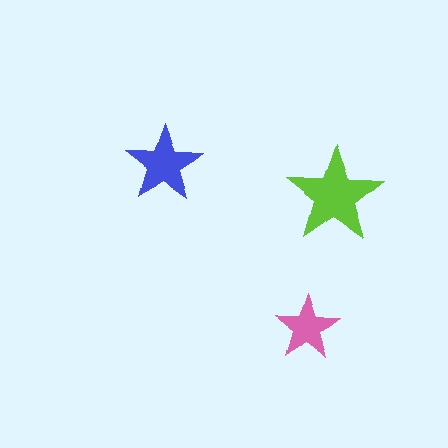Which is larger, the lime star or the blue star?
The lime one.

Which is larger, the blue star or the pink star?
The blue one.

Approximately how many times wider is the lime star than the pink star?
About 1.5 times wider.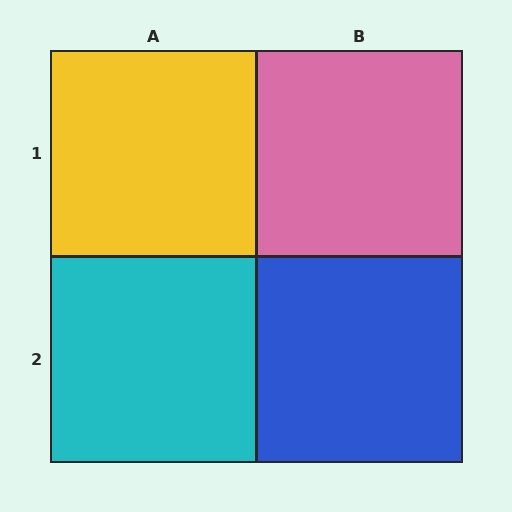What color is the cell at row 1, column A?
Yellow.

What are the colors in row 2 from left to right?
Cyan, blue.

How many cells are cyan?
1 cell is cyan.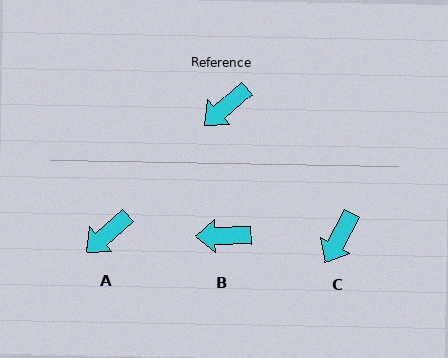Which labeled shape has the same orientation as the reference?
A.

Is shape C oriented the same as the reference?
No, it is off by about 20 degrees.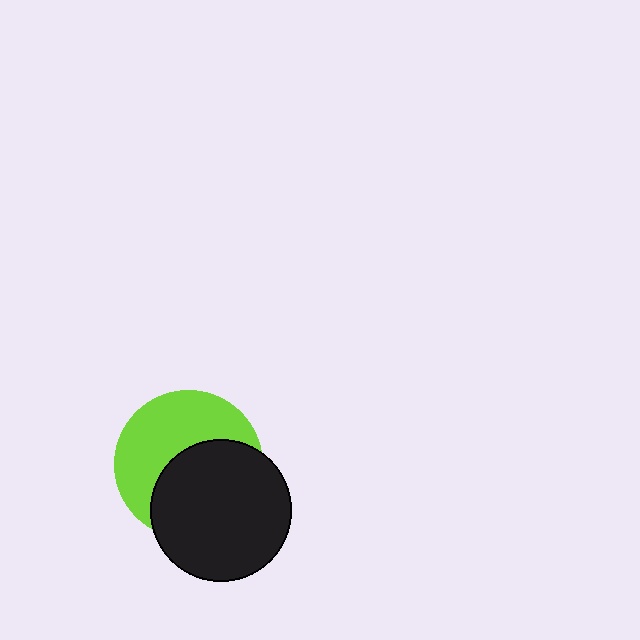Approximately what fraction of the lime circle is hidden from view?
Roughly 50% of the lime circle is hidden behind the black circle.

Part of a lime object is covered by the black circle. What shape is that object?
It is a circle.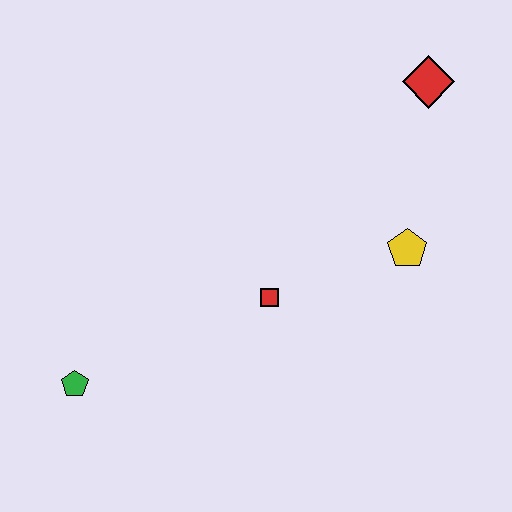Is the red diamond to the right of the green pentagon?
Yes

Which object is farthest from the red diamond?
The green pentagon is farthest from the red diamond.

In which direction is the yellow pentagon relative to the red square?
The yellow pentagon is to the right of the red square.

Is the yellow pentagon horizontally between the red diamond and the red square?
Yes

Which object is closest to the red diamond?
The yellow pentagon is closest to the red diamond.